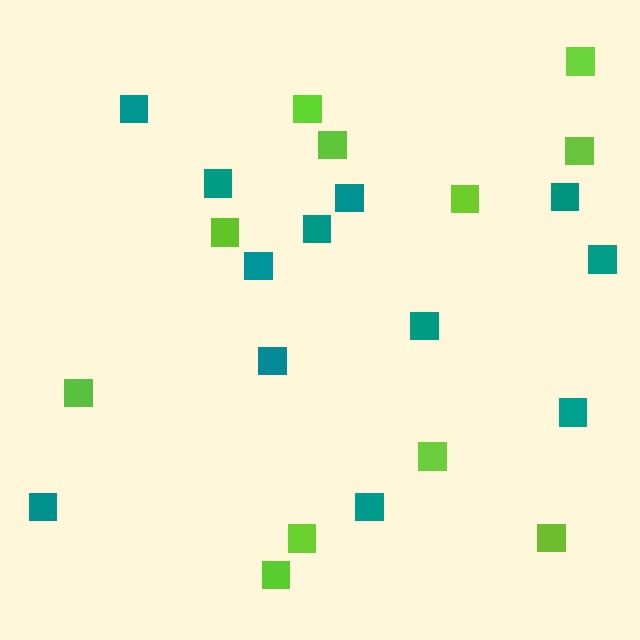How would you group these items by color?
There are 2 groups: one group of teal squares (12) and one group of lime squares (11).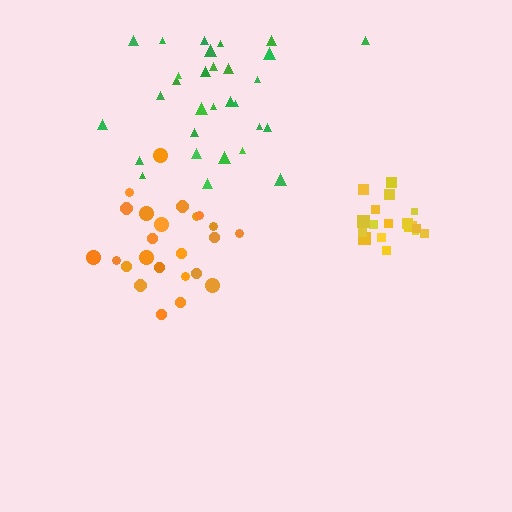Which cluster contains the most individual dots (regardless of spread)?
Green (30).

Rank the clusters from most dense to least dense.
yellow, orange, green.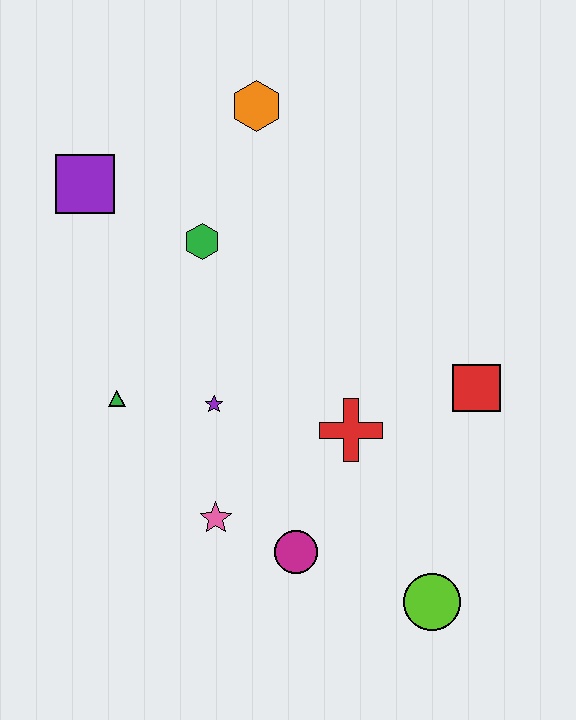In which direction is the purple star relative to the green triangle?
The purple star is to the right of the green triangle.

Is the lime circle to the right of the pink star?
Yes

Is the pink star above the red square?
No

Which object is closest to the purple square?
The green hexagon is closest to the purple square.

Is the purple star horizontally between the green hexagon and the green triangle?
No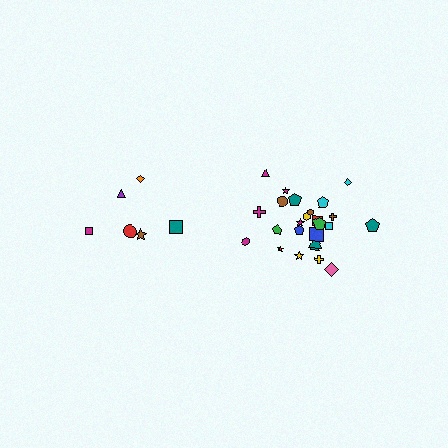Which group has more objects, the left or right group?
The right group.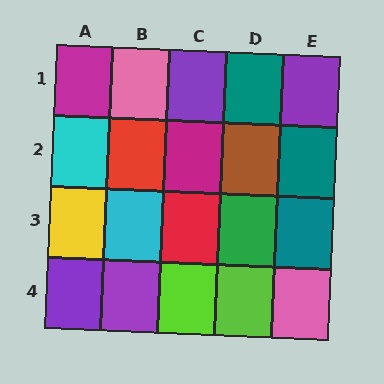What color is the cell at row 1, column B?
Pink.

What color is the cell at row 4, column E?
Pink.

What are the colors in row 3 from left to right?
Yellow, cyan, red, green, teal.